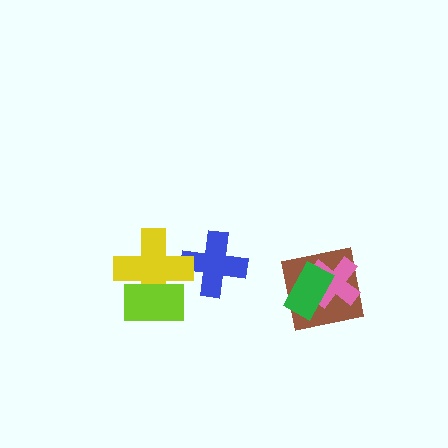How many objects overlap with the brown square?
2 objects overlap with the brown square.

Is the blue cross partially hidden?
Yes, it is partially covered by another shape.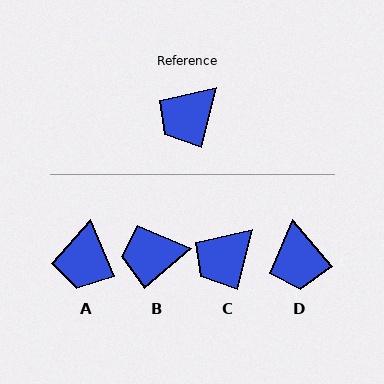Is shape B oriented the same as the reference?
No, it is off by about 36 degrees.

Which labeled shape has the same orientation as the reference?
C.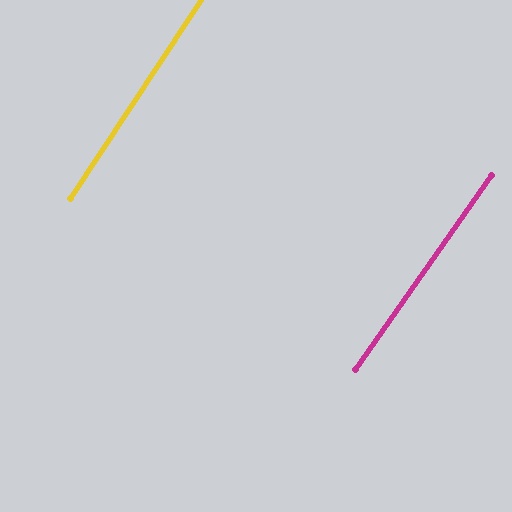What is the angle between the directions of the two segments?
Approximately 2 degrees.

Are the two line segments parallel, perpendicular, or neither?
Parallel — their directions differ by only 1.6°.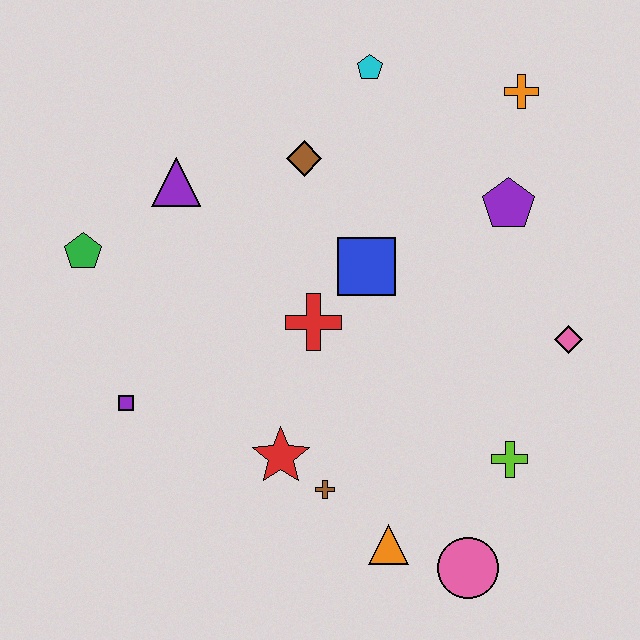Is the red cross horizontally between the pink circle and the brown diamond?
Yes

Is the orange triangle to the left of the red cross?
No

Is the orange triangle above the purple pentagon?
No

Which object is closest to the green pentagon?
The purple triangle is closest to the green pentagon.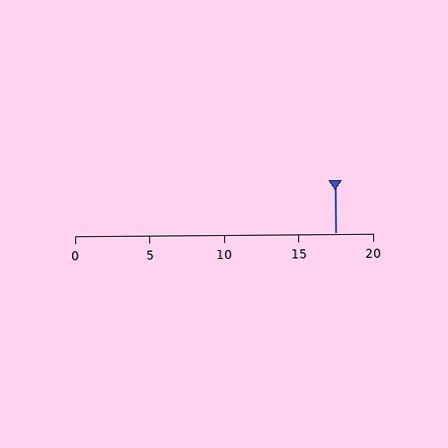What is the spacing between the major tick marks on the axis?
The major ticks are spaced 5 apart.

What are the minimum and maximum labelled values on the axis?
The axis runs from 0 to 20.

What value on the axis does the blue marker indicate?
The marker indicates approximately 17.5.